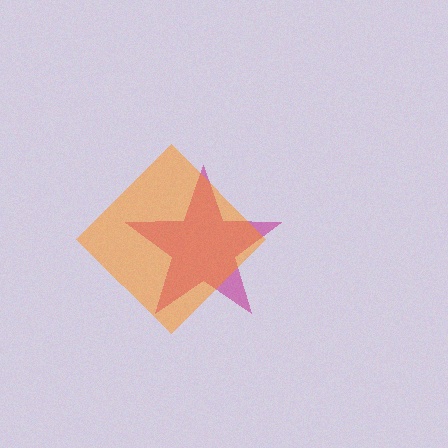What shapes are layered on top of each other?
The layered shapes are: a magenta star, an orange diamond.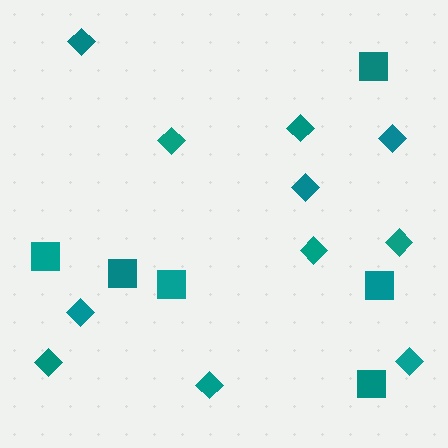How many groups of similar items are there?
There are 2 groups: one group of diamonds (11) and one group of squares (6).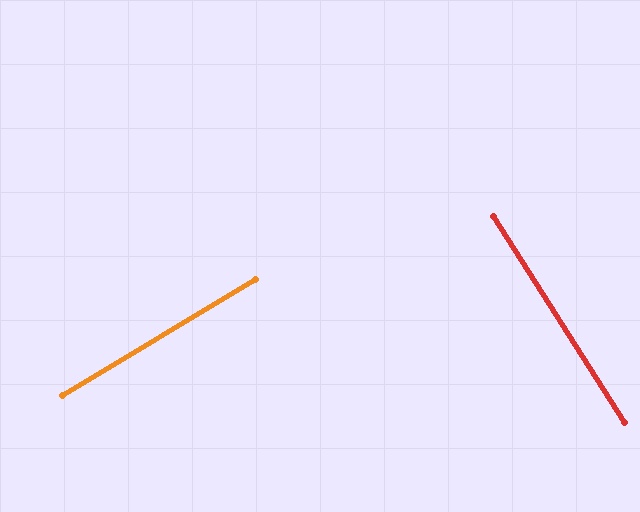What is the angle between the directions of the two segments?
Approximately 89 degrees.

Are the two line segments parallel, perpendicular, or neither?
Perpendicular — they meet at approximately 89°.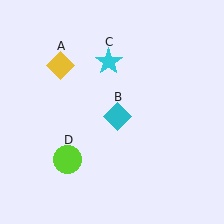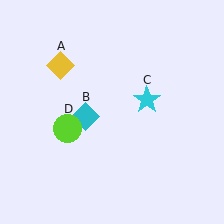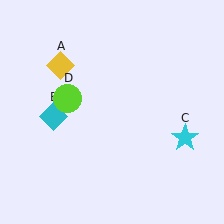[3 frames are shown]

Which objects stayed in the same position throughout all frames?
Yellow diamond (object A) remained stationary.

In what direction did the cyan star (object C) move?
The cyan star (object C) moved down and to the right.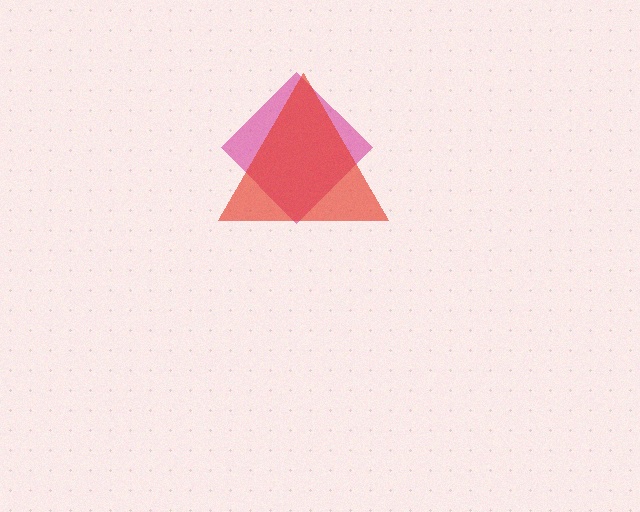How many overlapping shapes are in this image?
There are 2 overlapping shapes in the image.